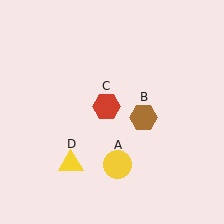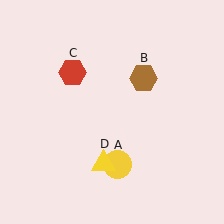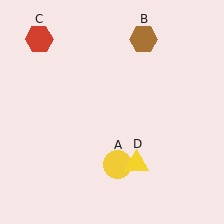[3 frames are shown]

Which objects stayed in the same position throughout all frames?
Yellow circle (object A) remained stationary.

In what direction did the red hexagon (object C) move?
The red hexagon (object C) moved up and to the left.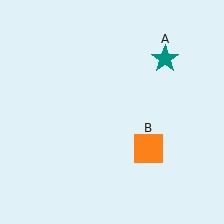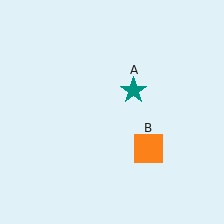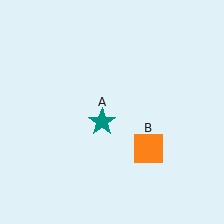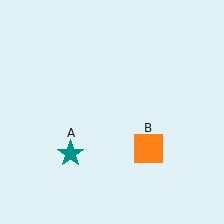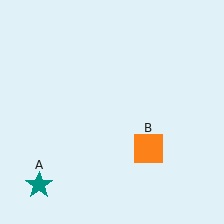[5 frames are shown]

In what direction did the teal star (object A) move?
The teal star (object A) moved down and to the left.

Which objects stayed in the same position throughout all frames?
Orange square (object B) remained stationary.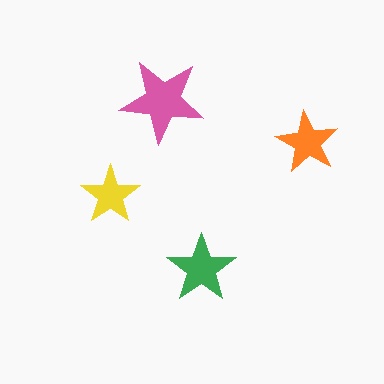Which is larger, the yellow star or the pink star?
The pink one.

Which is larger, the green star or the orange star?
The green one.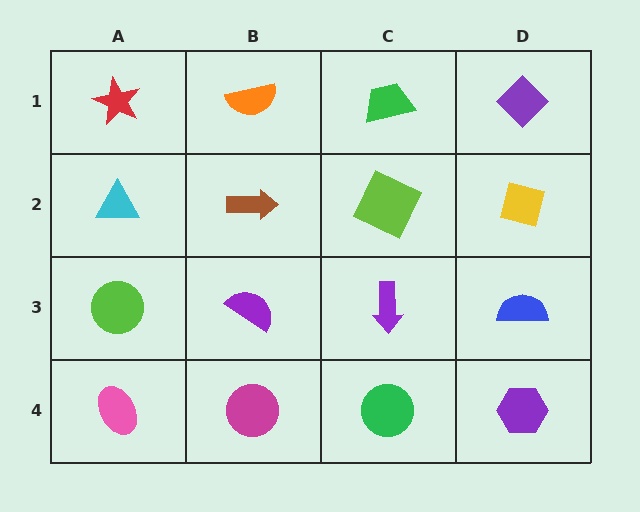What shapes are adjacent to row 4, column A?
A lime circle (row 3, column A), a magenta circle (row 4, column B).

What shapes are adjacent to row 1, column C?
A lime square (row 2, column C), an orange semicircle (row 1, column B), a purple diamond (row 1, column D).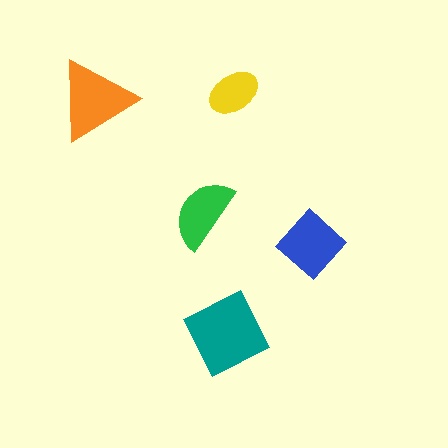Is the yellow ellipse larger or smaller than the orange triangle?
Smaller.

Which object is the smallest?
The yellow ellipse.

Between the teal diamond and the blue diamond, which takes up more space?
The teal diamond.